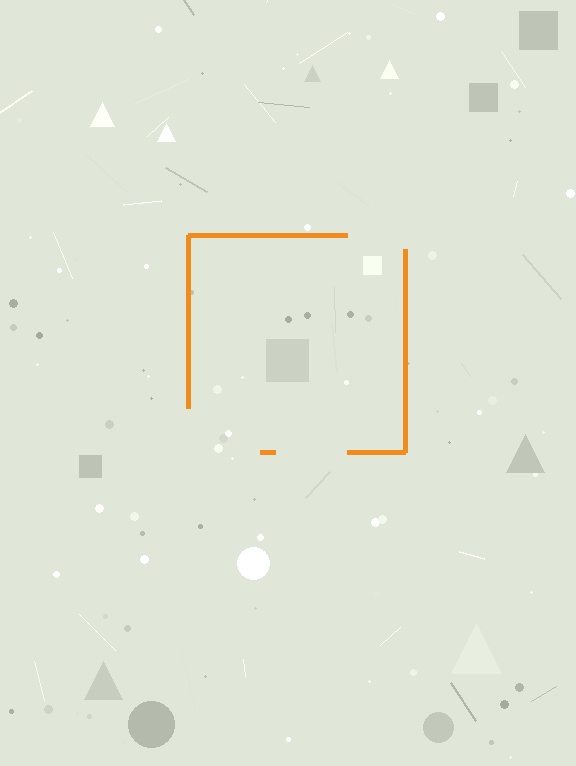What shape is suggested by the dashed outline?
The dashed outline suggests a square.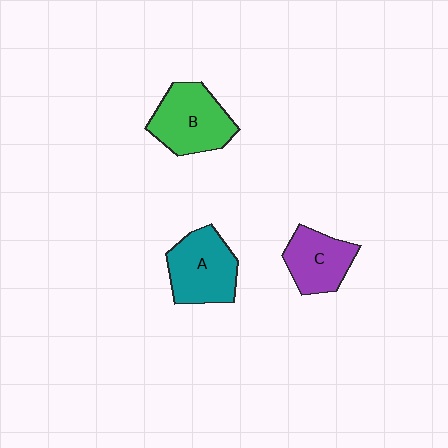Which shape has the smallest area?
Shape C (purple).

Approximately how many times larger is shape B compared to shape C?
Approximately 1.3 times.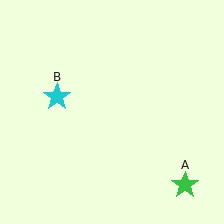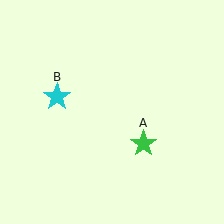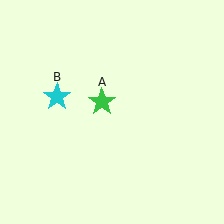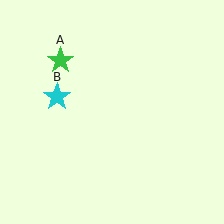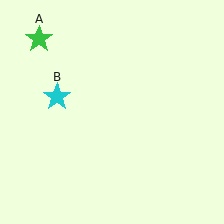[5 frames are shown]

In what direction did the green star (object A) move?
The green star (object A) moved up and to the left.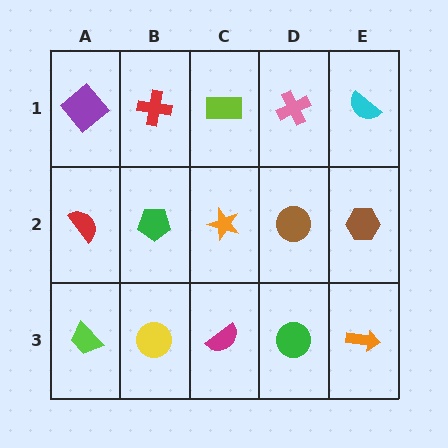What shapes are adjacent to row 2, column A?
A purple diamond (row 1, column A), a lime trapezoid (row 3, column A), a green pentagon (row 2, column B).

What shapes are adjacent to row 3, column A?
A red semicircle (row 2, column A), a yellow circle (row 3, column B).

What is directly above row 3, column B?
A green pentagon.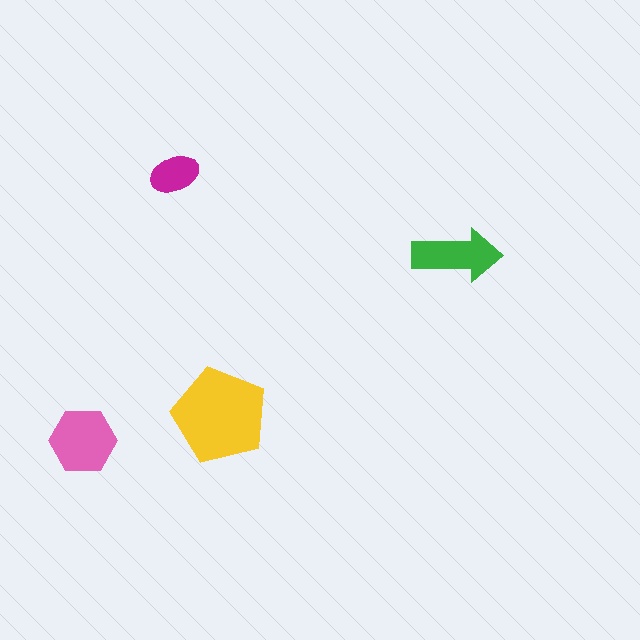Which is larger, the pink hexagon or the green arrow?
The pink hexagon.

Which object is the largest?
The yellow pentagon.